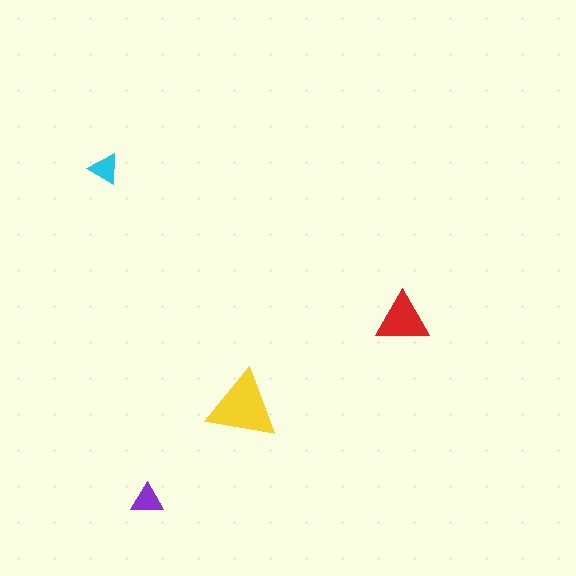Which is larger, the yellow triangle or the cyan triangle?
The yellow one.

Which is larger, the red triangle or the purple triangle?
The red one.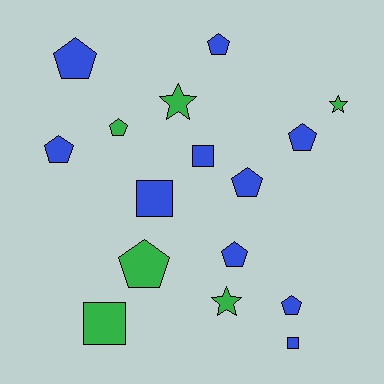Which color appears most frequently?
Blue, with 10 objects.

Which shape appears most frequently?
Pentagon, with 9 objects.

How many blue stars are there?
There are no blue stars.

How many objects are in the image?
There are 16 objects.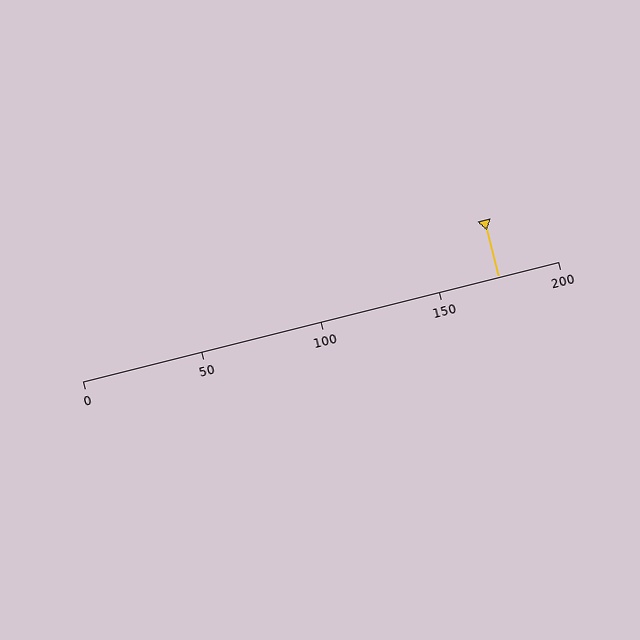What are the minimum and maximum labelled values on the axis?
The axis runs from 0 to 200.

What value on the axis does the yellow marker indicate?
The marker indicates approximately 175.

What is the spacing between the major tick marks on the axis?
The major ticks are spaced 50 apart.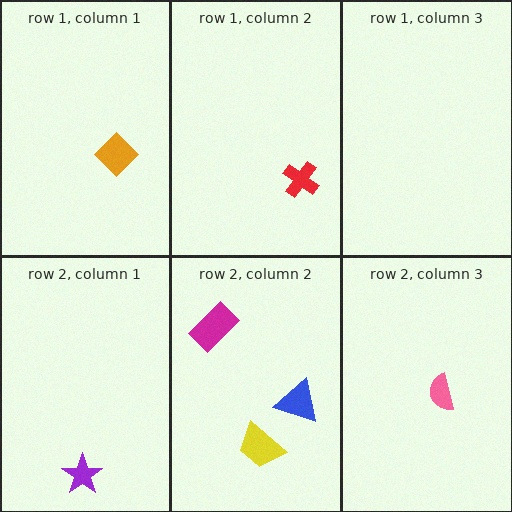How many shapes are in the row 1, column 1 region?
1.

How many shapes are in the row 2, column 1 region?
1.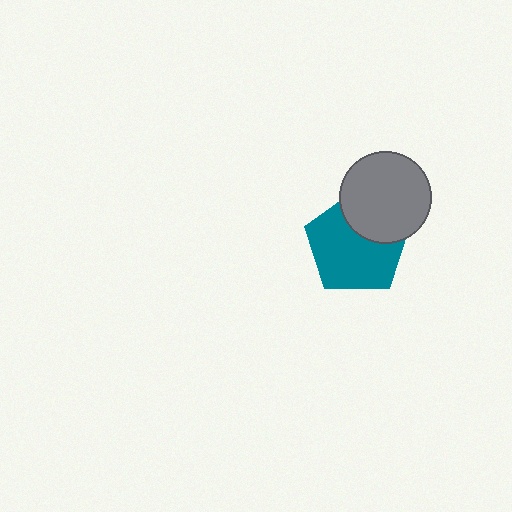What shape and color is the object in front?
The object in front is a gray circle.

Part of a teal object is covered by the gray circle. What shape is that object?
It is a pentagon.